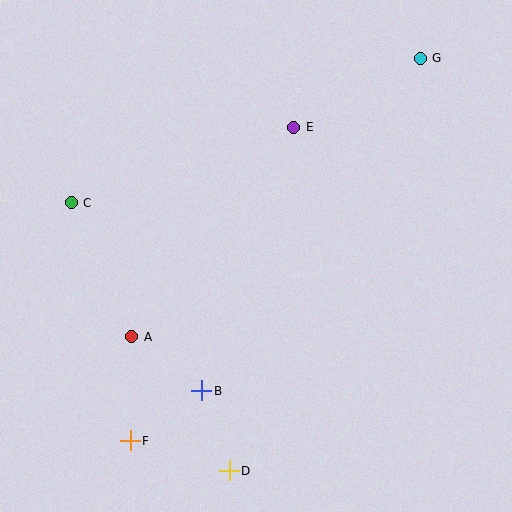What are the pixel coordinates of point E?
Point E is at (294, 127).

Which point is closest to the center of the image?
Point E at (294, 127) is closest to the center.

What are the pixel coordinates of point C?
Point C is at (71, 203).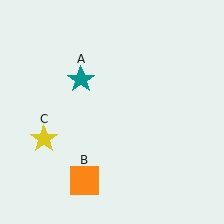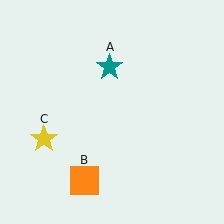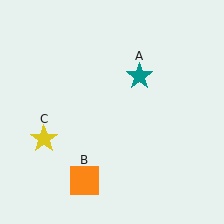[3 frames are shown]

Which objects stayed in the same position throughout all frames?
Orange square (object B) and yellow star (object C) remained stationary.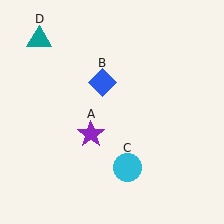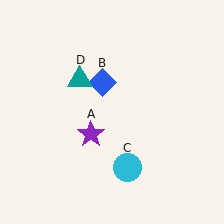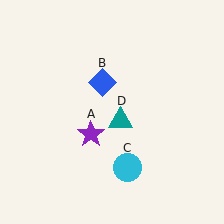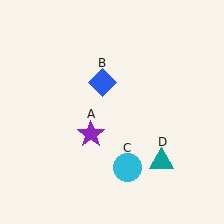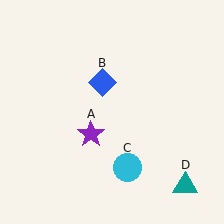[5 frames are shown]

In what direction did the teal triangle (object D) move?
The teal triangle (object D) moved down and to the right.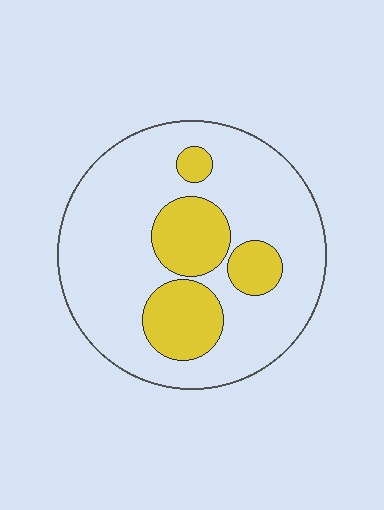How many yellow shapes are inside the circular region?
4.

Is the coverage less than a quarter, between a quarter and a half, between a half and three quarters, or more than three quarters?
Less than a quarter.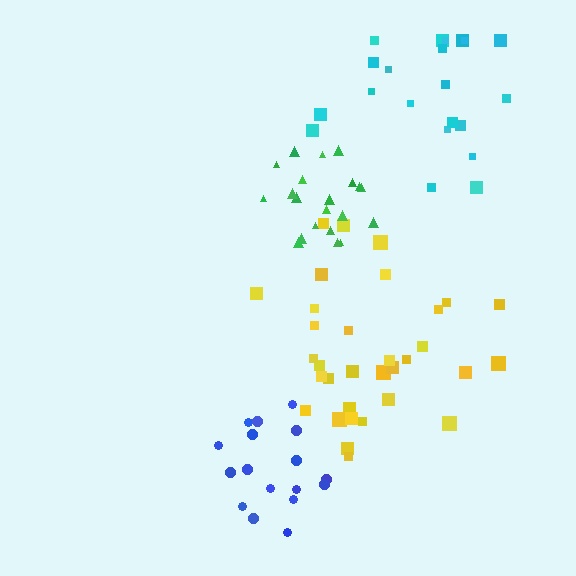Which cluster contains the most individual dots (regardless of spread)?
Yellow (33).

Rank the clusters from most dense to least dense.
green, blue, yellow, cyan.